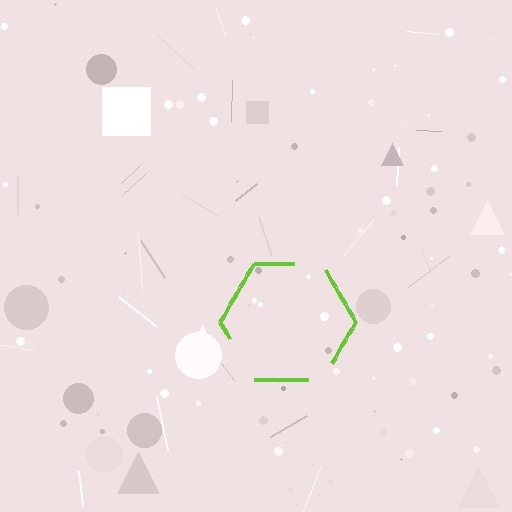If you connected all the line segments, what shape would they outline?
They would outline a hexagon.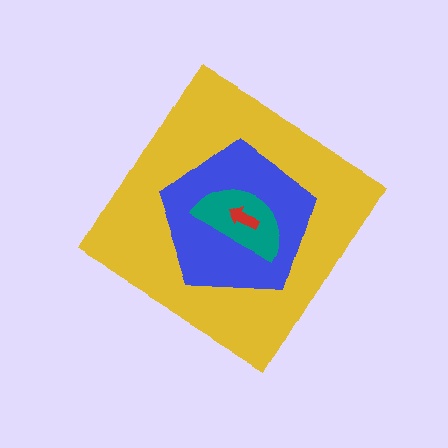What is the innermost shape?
The red arrow.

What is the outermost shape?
The yellow diamond.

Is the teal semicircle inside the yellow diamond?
Yes.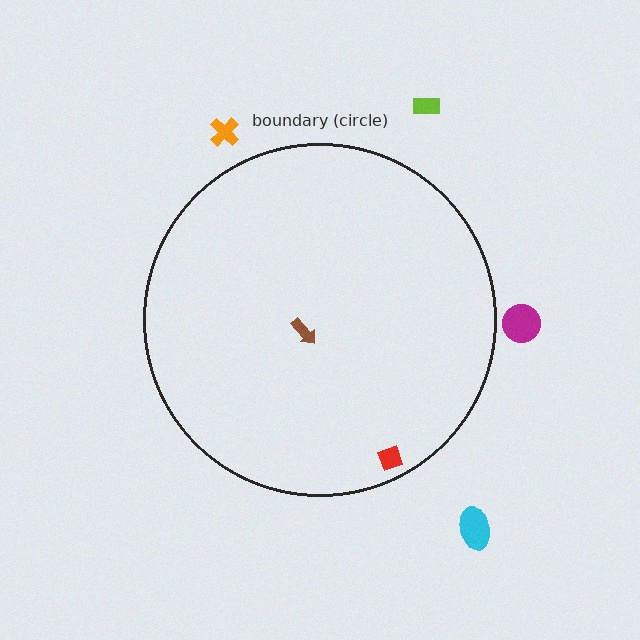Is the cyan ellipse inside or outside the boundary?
Outside.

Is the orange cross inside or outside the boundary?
Outside.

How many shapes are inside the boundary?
2 inside, 4 outside.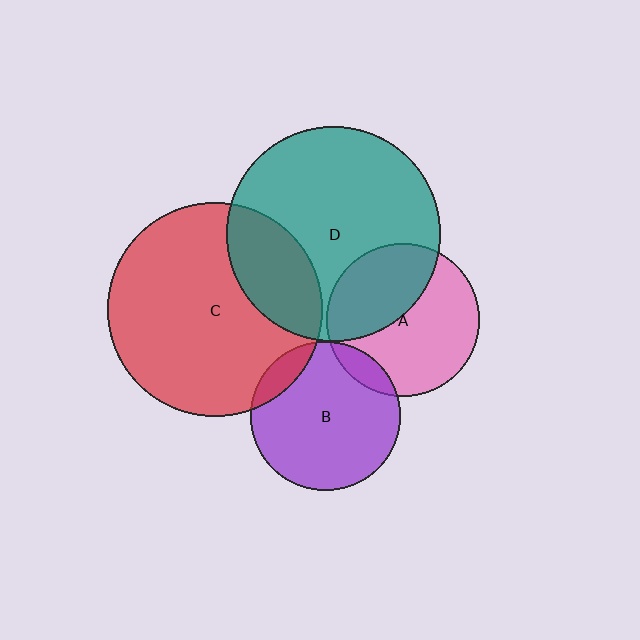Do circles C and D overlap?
Yes.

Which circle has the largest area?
Circle C (red).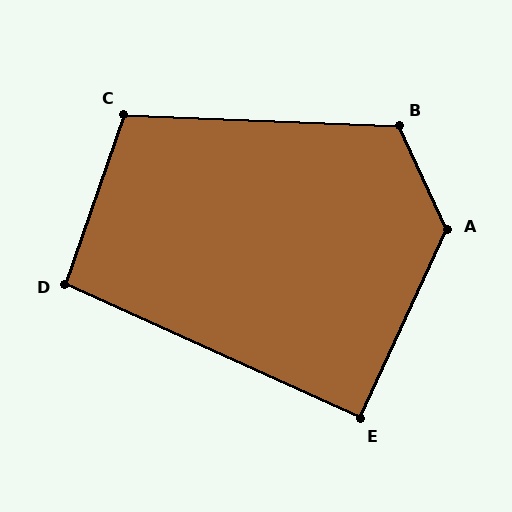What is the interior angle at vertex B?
Approximately 117 degrees (obtuse).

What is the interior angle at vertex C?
Approximately 107 degrees (obtuse).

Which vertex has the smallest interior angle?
E, at approximately 90 degrees.